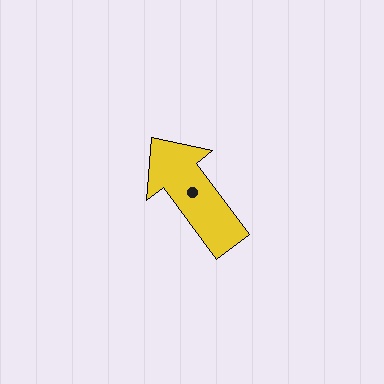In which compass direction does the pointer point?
Northwest.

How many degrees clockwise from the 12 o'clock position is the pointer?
Approximately 323 degrees.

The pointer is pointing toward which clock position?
Roughly 11 o'clock.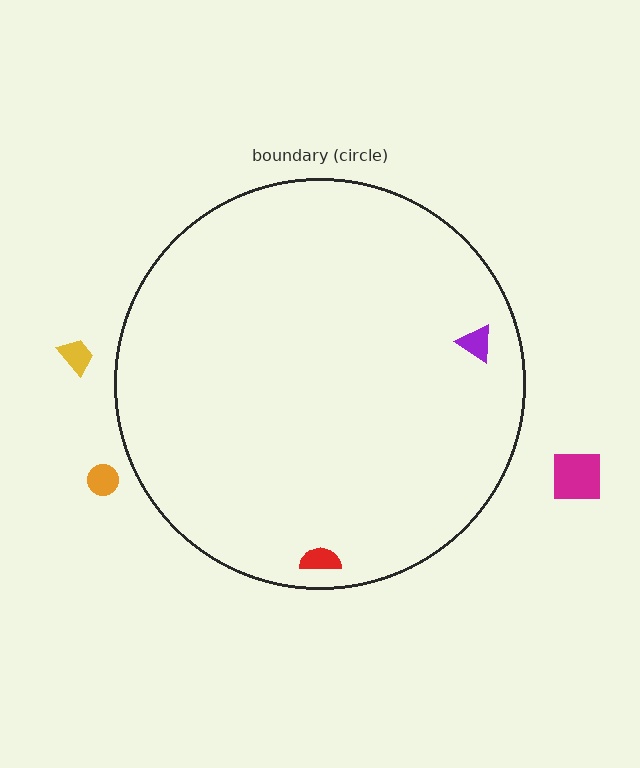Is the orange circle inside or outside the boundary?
Outside.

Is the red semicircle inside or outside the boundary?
Inside.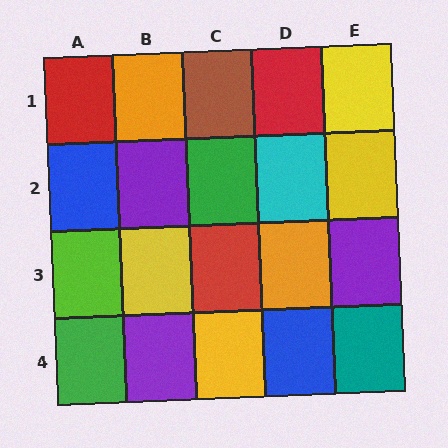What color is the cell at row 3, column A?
Lime.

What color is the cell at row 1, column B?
Orange.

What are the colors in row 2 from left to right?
Blue, purple, green, cyan, yellow.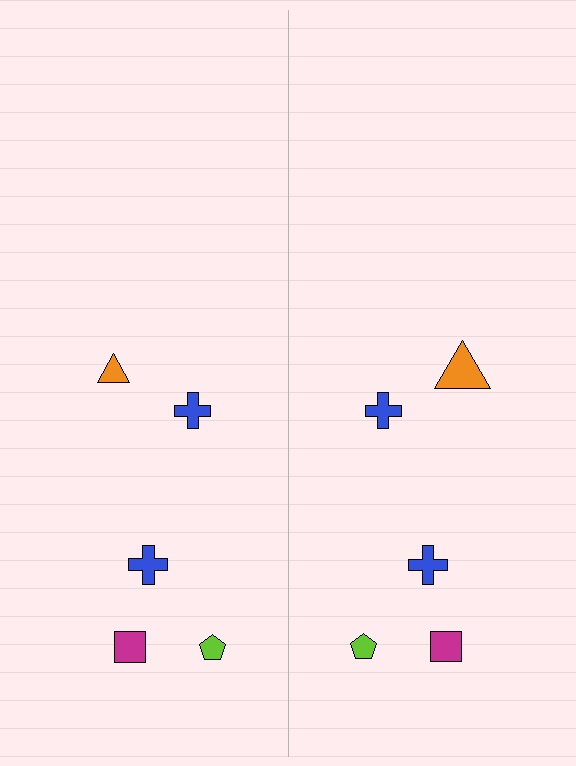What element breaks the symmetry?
The orange triangle on the right side has a different size than its mirror counterpart.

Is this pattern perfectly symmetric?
No, the pattern is not perfectly symmetric. The orange triangle on the right side has a different size than its mirror counterpart.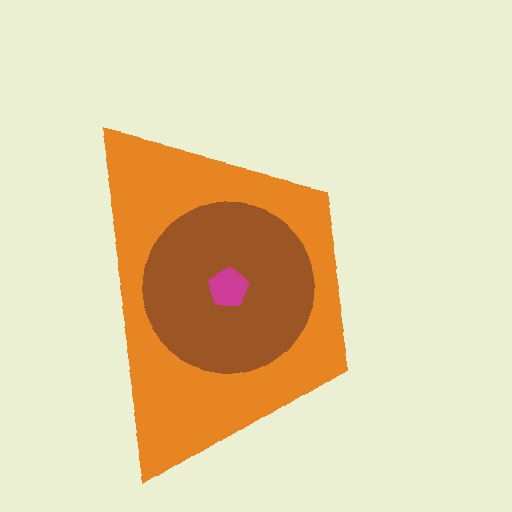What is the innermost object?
The magenta pentagon.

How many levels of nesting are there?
3.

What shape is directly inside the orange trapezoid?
The brown circle.